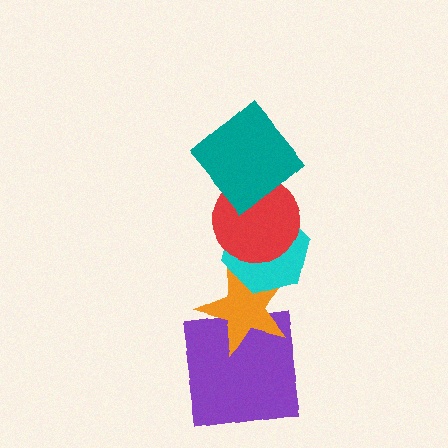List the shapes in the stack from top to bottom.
From top to bottom: the teal diamond, the red circle, the cyan hexagon, the orange star, the purple square.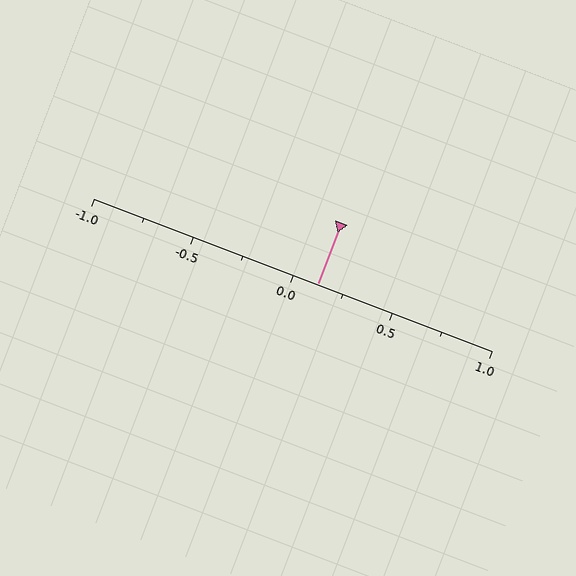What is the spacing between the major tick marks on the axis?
The major ticks are spaced 0.5 apart.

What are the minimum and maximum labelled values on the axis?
The axis runs from -1.0 to 1.0.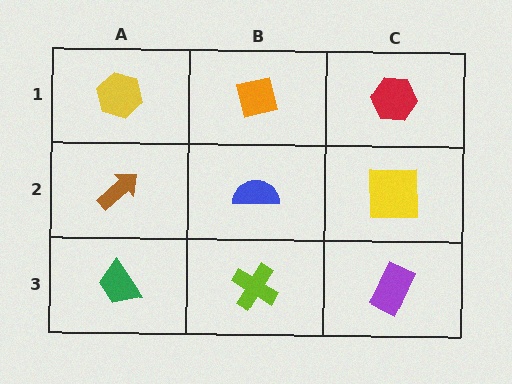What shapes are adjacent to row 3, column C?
A yellow square (row 2, column C), a lime cross (row 3, column B).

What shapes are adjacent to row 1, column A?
A brown arrow (row 2, column A), an orange square (row 1, column B).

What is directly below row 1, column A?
A brown arrow.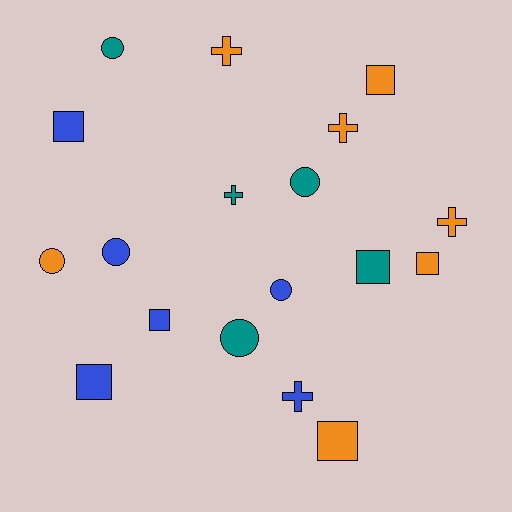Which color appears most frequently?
Orange, with 7 objects.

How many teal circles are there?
There are 3 teal circles.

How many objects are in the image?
There are 18 objects.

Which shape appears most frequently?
Square, with 7 objects.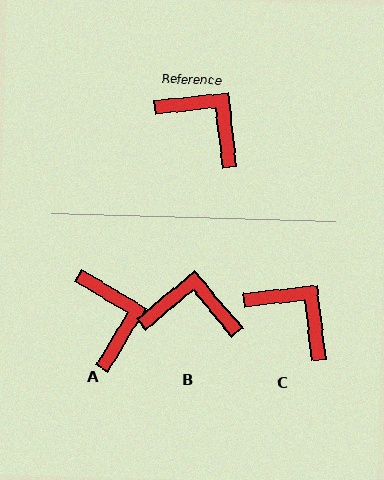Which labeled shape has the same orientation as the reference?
C.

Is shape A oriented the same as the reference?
No, it is off by about 37 degrees.